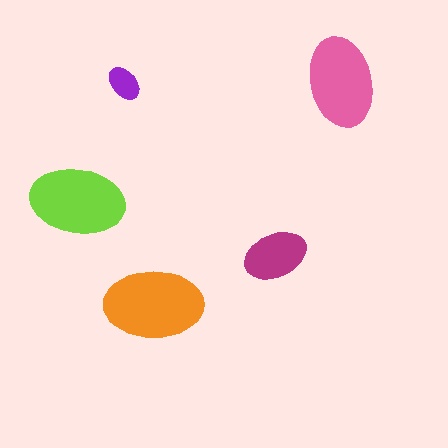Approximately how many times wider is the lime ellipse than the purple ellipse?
About 2.5 times wider.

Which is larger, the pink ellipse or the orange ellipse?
The orange one.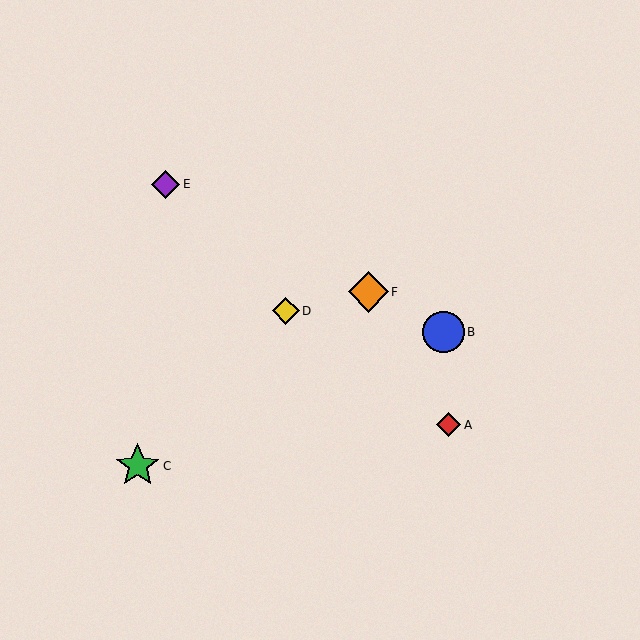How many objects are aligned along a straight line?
3 objects (B, E, F) are aligned along a straight line.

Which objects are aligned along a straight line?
Objects B, E, F are aligned along a straight line.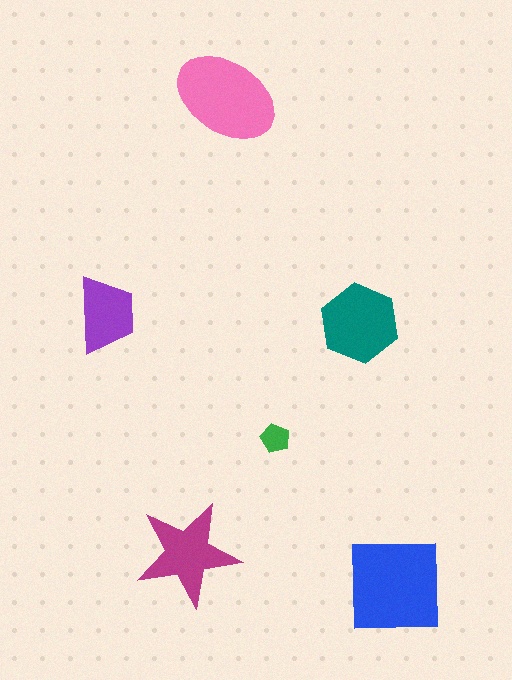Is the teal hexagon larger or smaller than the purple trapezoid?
Larger.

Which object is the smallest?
The green pentagon.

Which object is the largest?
The blue square.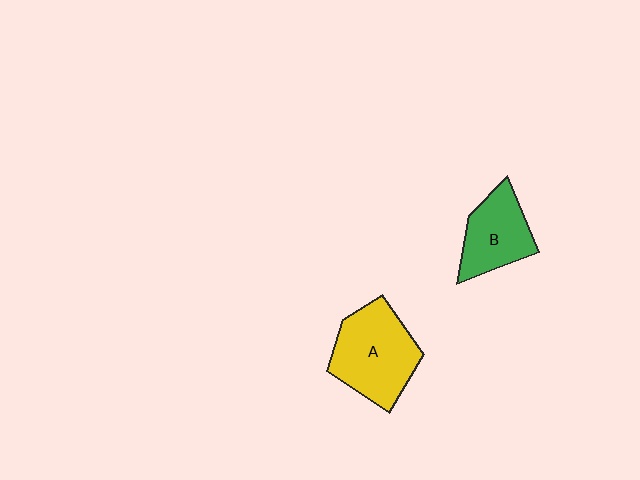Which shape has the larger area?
Shape A (yellow).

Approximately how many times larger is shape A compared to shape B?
Approximately 1.4 times.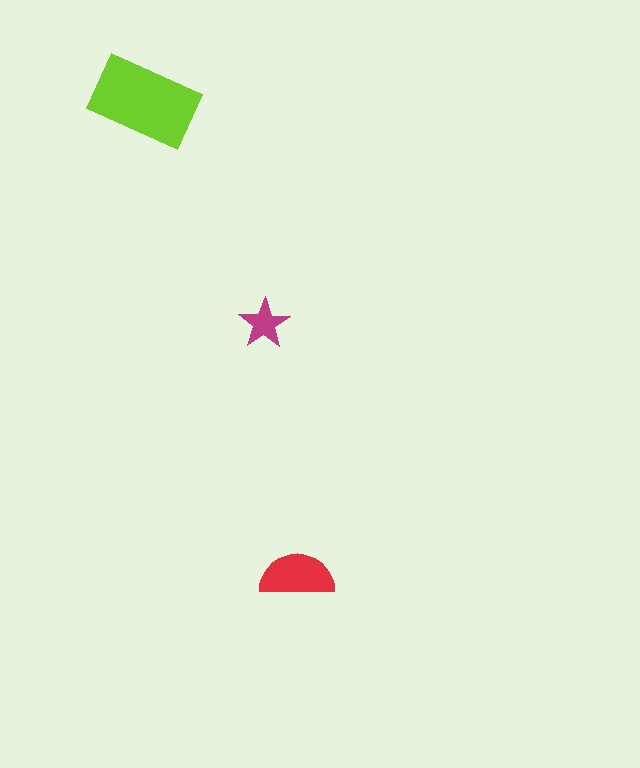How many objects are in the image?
There are 3 objects in the image.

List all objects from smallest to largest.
The magenta star, the red semicircle, the lime rectangle.